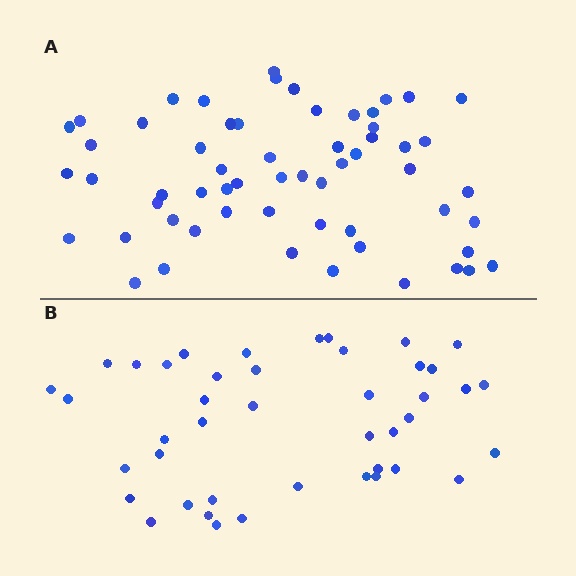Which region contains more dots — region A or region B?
Region A (the top region) has more dots.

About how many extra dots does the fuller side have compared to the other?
Region A has approximately 15 more dots than region B.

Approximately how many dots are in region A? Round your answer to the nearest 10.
About 60 dots. (The exact count is 59, which rounds to 60.)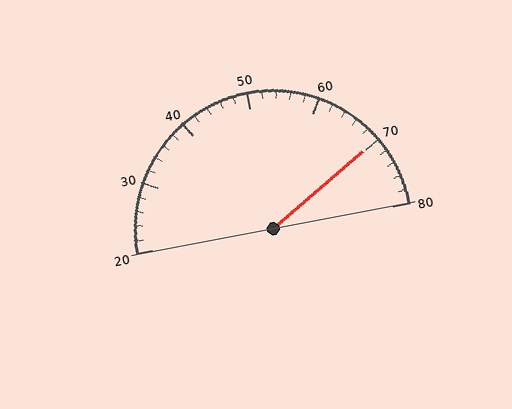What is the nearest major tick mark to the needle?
The nearest major tick mark is 70.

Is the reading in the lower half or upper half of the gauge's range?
The reading is in the upper half of the range (20 to 80).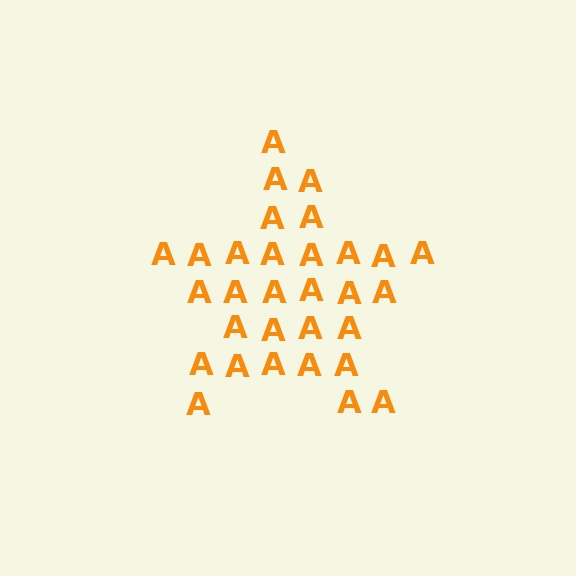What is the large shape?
The large shape is a star.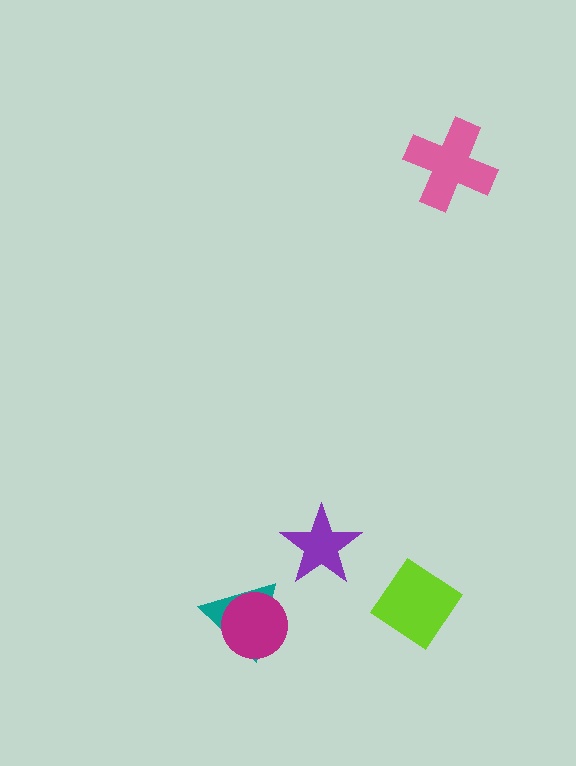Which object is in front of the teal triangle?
The magenta circle is in front of the teal triangle.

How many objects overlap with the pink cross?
0 objects overlap with the pink cross.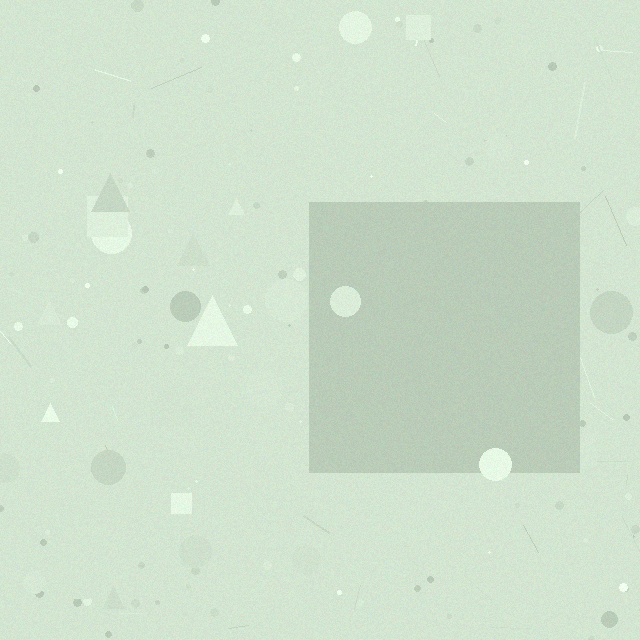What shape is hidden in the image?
A square is hidden in the image.